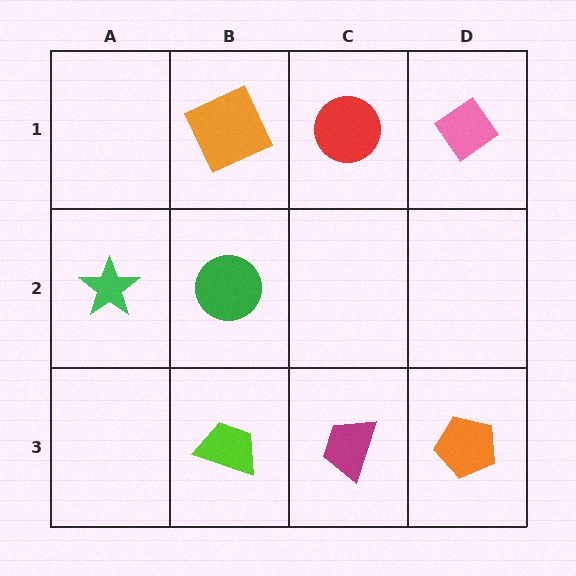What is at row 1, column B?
An orange square.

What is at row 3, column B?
A lime trapezoid.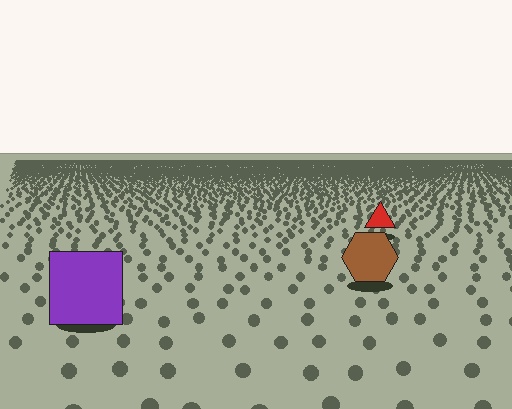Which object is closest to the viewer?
The purple square is closest. The texture marks near it are larger and more spread out.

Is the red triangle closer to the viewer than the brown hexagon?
No. The brown hexagon is closer — you can tell from the texture gradient: the ground texture is coarser near it.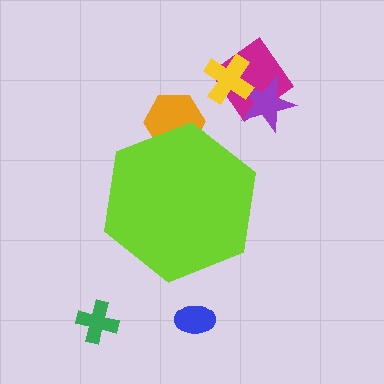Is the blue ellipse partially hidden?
No, the blue ellipse is fully visible.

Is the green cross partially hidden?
No, the green cross is fully visible.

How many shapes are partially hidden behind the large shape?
1 shape is partially hidden.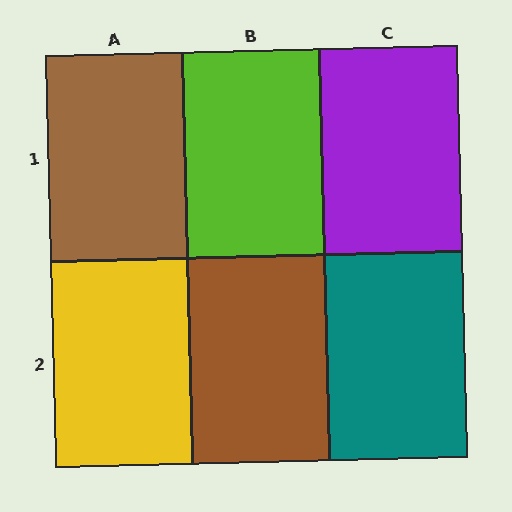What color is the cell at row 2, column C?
Teal.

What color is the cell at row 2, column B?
Brown.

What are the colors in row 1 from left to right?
Brown, lime, purple.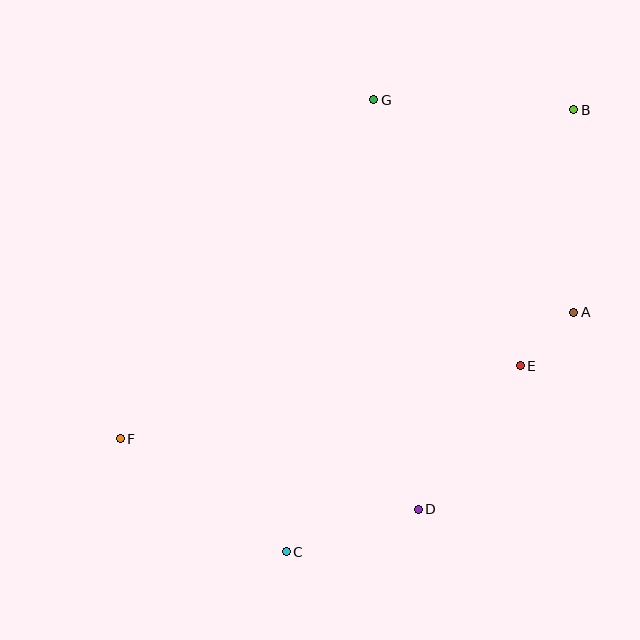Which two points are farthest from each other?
Points B and F are farthest from each other.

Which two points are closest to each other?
Points A and E are closest to each other.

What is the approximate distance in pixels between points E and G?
The distance between E and G is approximately 304 pixels.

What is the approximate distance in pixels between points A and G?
The distance between A and G is approximately 292 pixels.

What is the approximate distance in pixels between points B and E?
The distance between B and E is approximately 262 pixels.